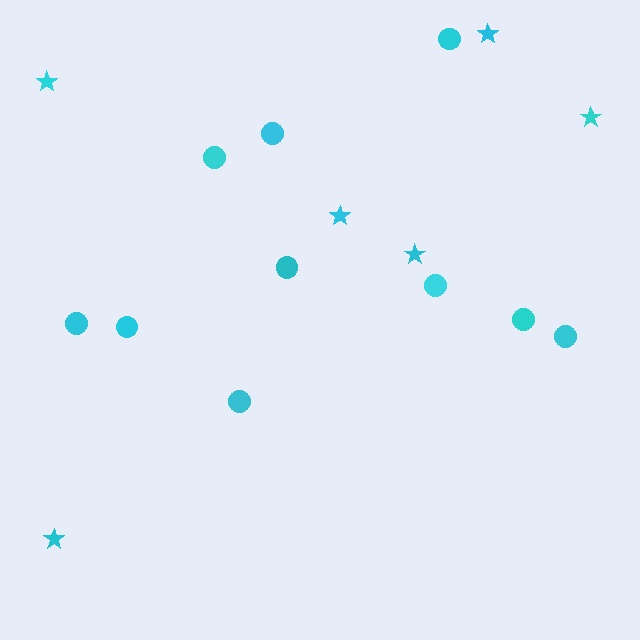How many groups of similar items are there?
There are 2 groups: one group of circles (10) and one group of stars (6).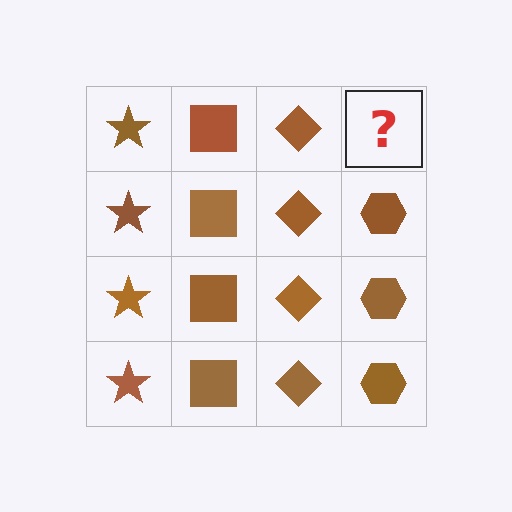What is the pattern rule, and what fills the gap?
The rule is that each column has a consistent shape. The gap should be filled with a brown hexagon.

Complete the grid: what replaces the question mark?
The question mark should be replaced with a brown hexagon.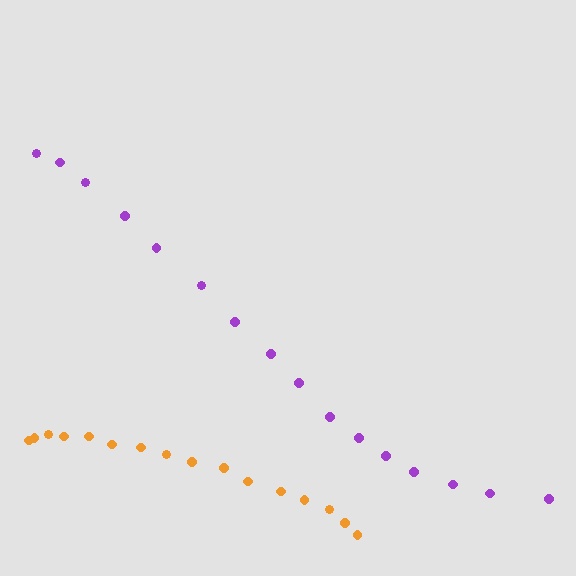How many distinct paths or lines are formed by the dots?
There are 2 distinct paths.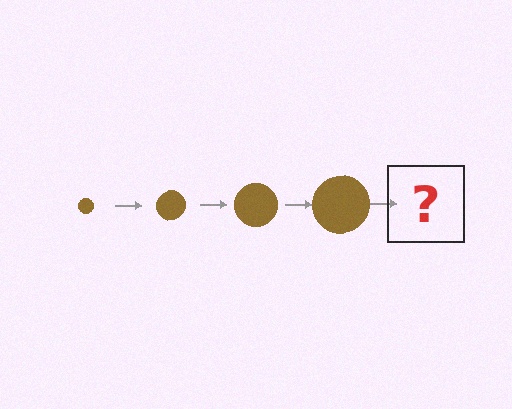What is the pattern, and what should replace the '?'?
The pattern is that the circle gets progressively larger each step. The '?' should be a brown circle, larger than the previous one.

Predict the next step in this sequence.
The next step is a brown circle, larger than the previous one.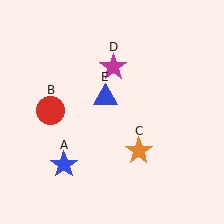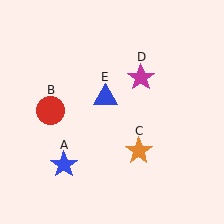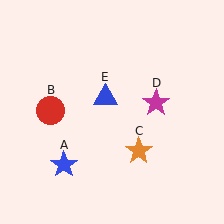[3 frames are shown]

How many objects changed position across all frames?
1 object changed position: magenta star (object D).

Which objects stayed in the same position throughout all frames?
Blue star (object A) and red circle (object B) and orange star (object C) and blue triangle (object E) remained stationary.